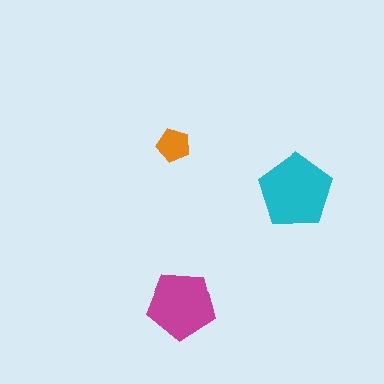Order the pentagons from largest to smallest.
the cyan one, the magenta one, the orange one.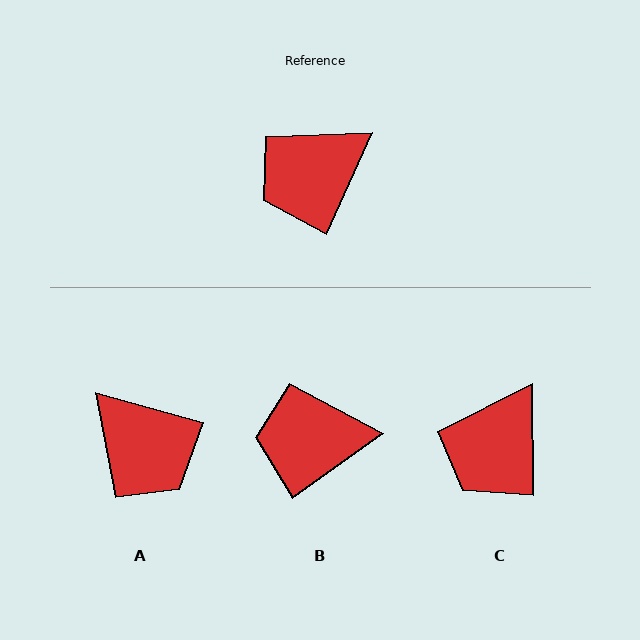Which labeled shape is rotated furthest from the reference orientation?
A, about 99 degrees away.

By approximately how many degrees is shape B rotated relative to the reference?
Approximately 30 degrees clockwise.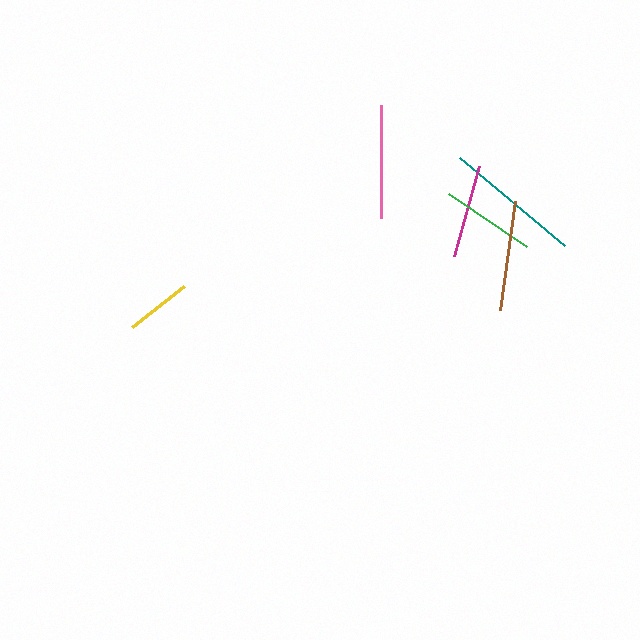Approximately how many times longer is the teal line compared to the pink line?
The teal line is approximately 1.2 times the length of the pink line.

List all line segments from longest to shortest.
From longest to shortest: teal, pink, brown, green, magenta, yellow.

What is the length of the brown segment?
The brown segment is approximately 110 pixels long.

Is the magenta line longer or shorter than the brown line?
The brown line is longer than the magenta line.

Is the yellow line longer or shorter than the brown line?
The brown line is longer than the yellow line.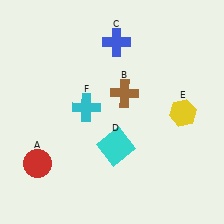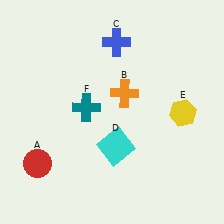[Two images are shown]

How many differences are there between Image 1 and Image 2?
There are 2 differences between the two images.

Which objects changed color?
B changed from brown to orange. F changed from cyan to teal.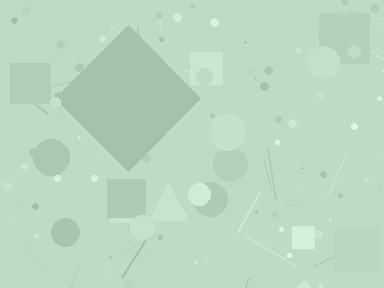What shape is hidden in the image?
A diamond is hidden in the image.